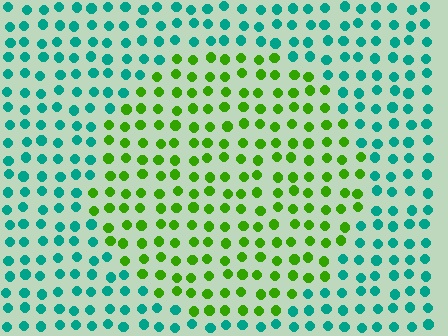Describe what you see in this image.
The image is filled with small teal elements in a uniform arrangement. A circle-shaped region is visible where the elements are tinted to a slightly different hue, forming a subtle color boundary.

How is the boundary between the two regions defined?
The boundary is defined purely by a slight shift in hue (about 69 degrees). Spacing, size, and orientation are identical on both sides.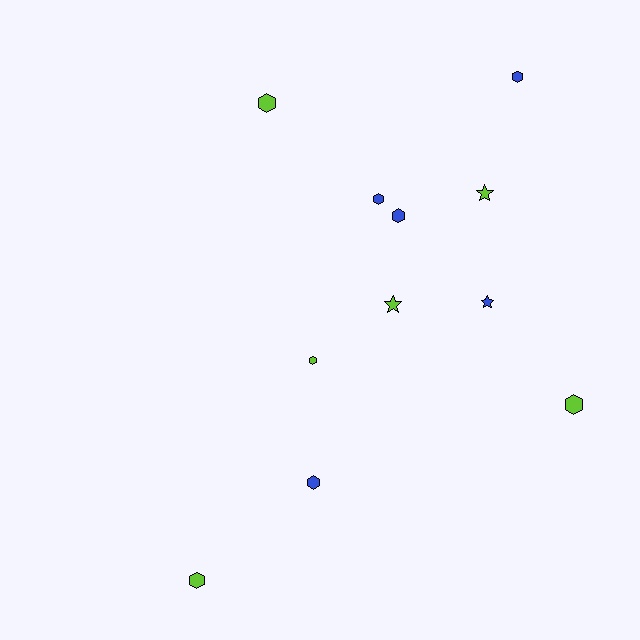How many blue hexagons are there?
There are 4 blue hexagons.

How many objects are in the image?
There are 11 objects.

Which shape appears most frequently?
Hexagon, with 8 objects.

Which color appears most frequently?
Lime, with 6 objects.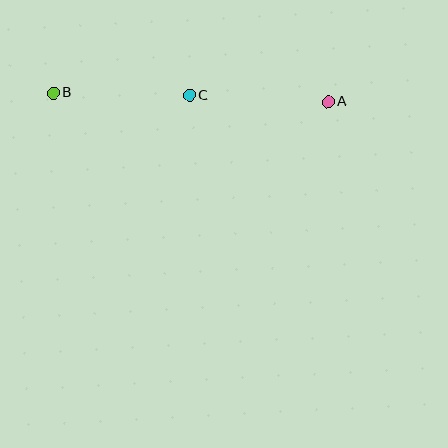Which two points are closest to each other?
Points B and C are closest to each other.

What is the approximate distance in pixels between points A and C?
The distance between A and C is approximately 138 pixels.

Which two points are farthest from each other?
Points A and B are farthest from each other.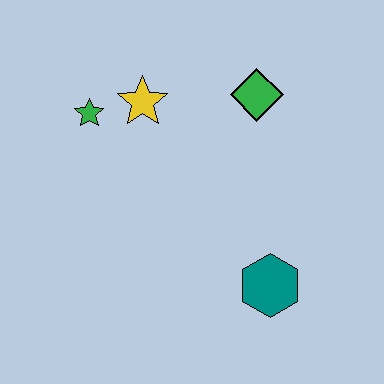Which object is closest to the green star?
The yellow star is closest to the green star.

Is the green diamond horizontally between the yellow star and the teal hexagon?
Yes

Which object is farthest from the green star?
The teal hexagon is farthest from the green star.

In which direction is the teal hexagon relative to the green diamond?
The teal hexagon is below the green diamond.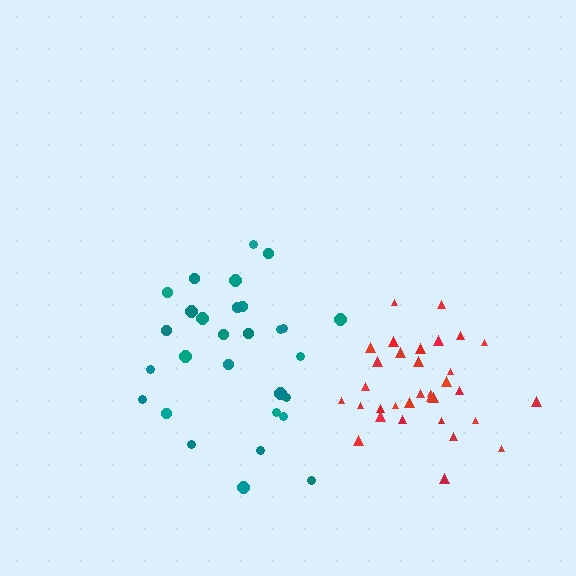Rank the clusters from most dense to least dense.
red, teal.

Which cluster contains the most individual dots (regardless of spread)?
Red (33).